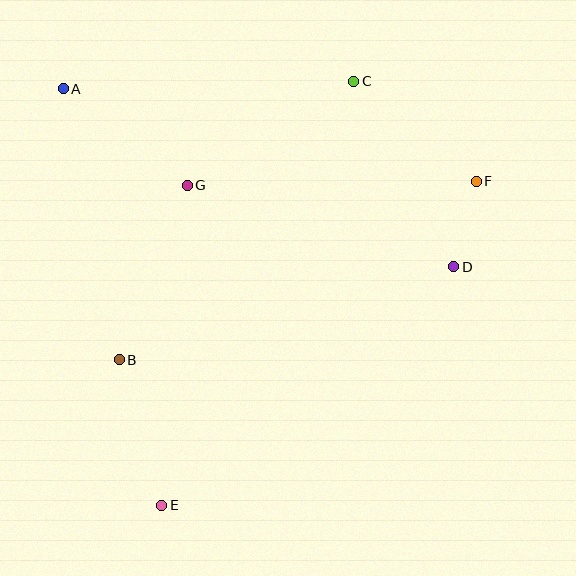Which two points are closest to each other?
Points D and F are closest to each other.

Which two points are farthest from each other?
Points C and E are farthest from each other.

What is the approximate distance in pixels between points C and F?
The distance between C and F is approximately 158 pixels.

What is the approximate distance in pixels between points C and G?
The distance between C and G is approximately 196 pixels.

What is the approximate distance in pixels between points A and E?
The distance between A and E is approximately 428 pixels.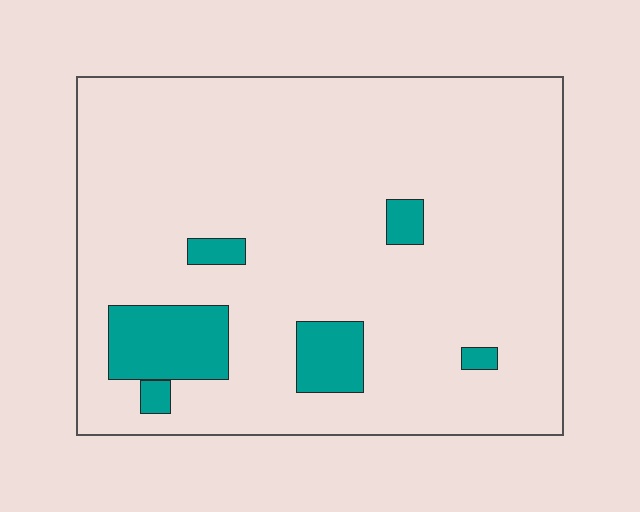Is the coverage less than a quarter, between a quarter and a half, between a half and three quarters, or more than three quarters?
Less than a quarter.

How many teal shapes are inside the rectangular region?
6.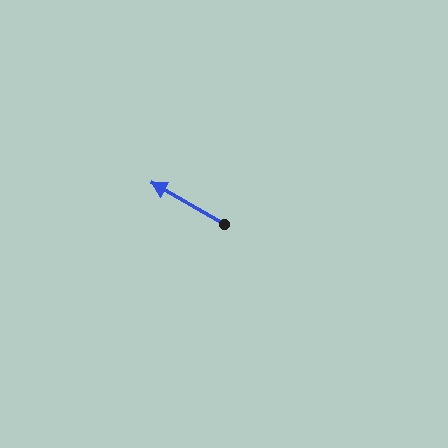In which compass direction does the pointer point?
Northwest.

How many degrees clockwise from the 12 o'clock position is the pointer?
Approximately 300 degrees.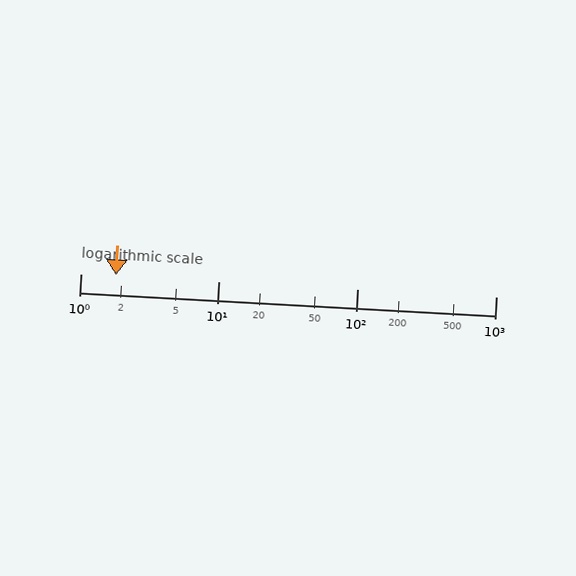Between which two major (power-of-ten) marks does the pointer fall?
The pointer is between 1 and 10.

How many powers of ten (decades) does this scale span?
The scale spans 3 decades, from 1 to 1000.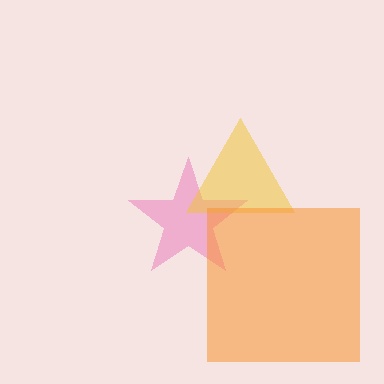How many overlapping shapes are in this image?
There are 3 overlapping shapes in the image.